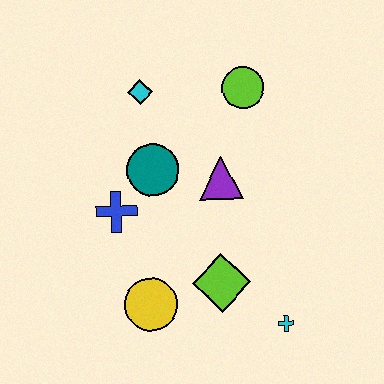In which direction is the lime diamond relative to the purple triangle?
The lime diamond is below the purple triangle.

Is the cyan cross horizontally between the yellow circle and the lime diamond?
No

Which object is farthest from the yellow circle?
The lime circle is farthest from the yellow circle.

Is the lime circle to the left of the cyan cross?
Yes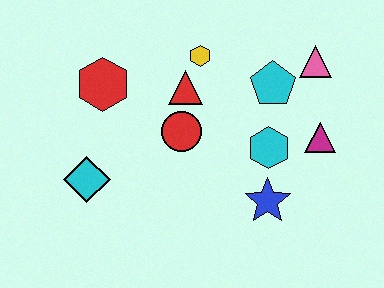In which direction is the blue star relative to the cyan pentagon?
The blue star is below the cyan pentagon.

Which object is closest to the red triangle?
The yellow hexagon is closest to the red triangle.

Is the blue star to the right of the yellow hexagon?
Yes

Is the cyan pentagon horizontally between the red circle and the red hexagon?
No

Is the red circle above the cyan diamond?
Yes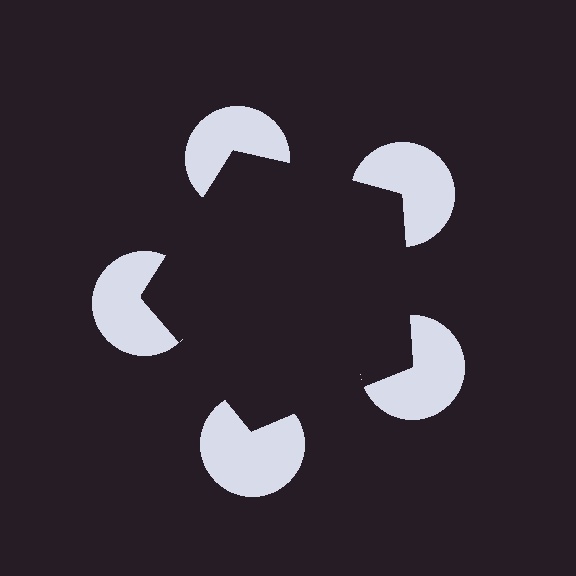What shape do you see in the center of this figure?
An illusory pentagon — its edges are inferred from the aligned wedge cuts in the pac-man discs, not physically drawn.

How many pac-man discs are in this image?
There are 5 — one at each vertex of the illusory pentagon.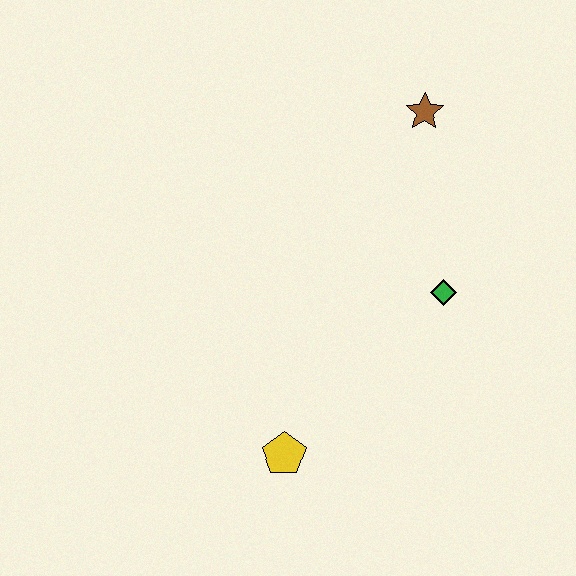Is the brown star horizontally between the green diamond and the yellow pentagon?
Yes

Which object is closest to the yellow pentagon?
The green diamond is closest to the yellow pentagon.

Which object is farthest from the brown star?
The yellow pentagon is farthest from the brown star.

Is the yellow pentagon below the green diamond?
Yes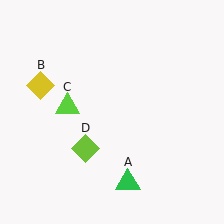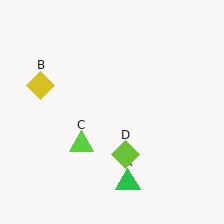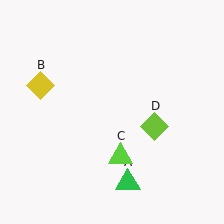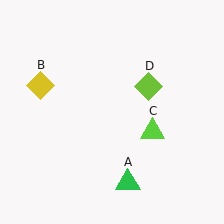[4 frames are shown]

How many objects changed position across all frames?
2 objects changed position: lime triangle (object C), lime diamond (object D).